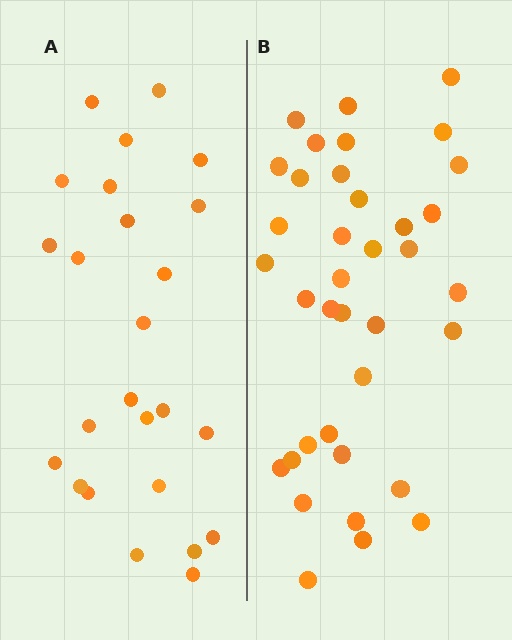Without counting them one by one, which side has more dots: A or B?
Region B (the right region) has more dots.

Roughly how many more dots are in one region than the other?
Region B has roughly 12 or so more dots than region A.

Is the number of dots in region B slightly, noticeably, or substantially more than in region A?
Region B has substantially more. The ratio is roughly 1.5 to 1.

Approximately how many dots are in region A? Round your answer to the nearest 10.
About 20 dots. (The exact count is 25, which rounds to 20.)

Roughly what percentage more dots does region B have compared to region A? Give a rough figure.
About 50% more.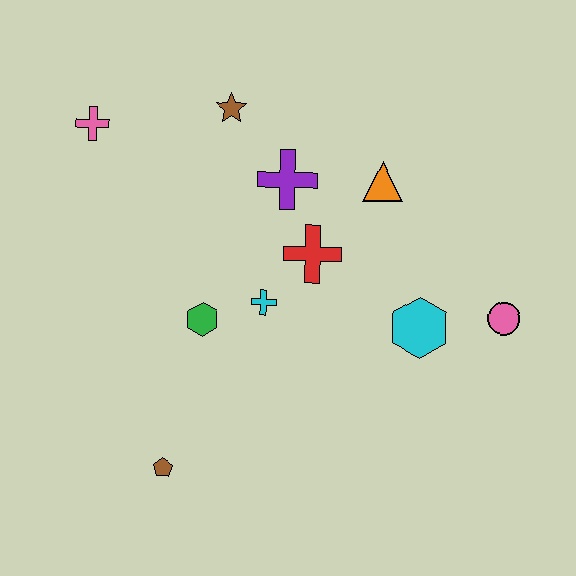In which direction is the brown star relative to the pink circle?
The brown star is to the left of the pink circle.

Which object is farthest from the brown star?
The brown pentagon is farthest from the brown star.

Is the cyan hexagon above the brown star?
No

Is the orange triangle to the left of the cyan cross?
No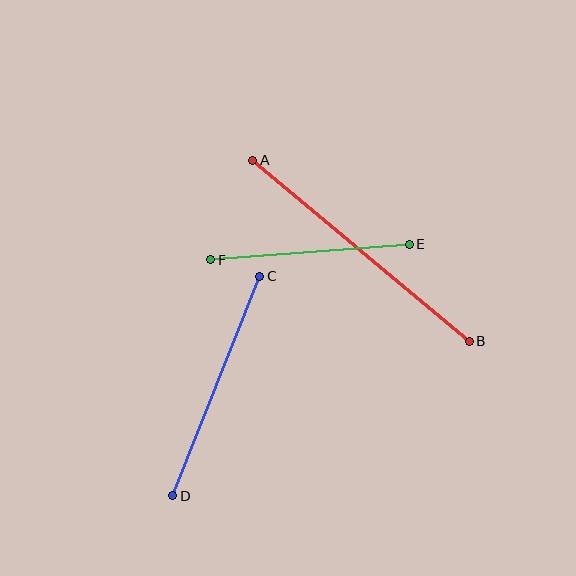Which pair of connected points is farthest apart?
Points A and B are farthest apart.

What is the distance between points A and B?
The distance is approximately 282 pixels.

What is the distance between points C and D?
The distance is approximately 236 pixels.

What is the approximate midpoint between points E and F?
The midpoint is at approximately (310, 252) pixels.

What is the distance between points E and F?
The distance is approximately 199 pixels.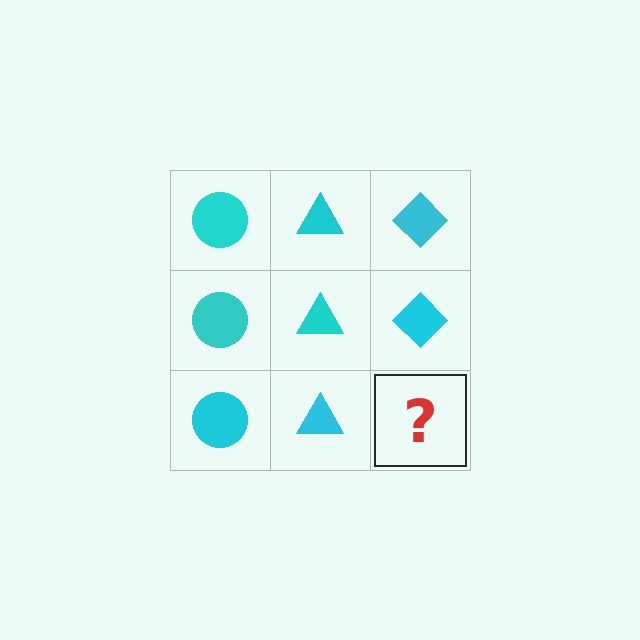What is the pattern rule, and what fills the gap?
The rule is that each column has a consistent shape. The gap should be filled with a cyan diamond.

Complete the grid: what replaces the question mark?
The question mark should be replaced with a cyan diamond.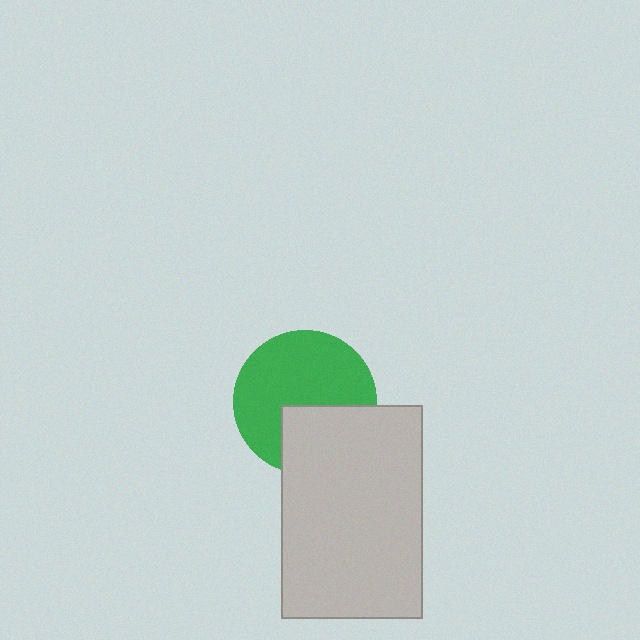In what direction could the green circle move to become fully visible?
The green circle could move up. That would shift it out from behind the light gray rectangle entirely.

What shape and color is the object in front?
The object in front is a light gray rectangle.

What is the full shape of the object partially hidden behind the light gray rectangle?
The partially hidden object is a green circle.